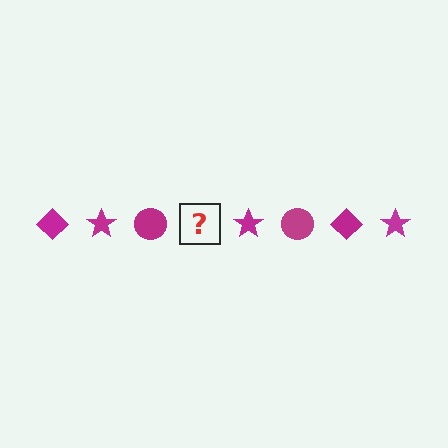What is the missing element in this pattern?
The missing element is a magenta diamond.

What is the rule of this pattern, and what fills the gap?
The rule is that the pattern cycles through diamond, star, circle shapes in magenta. The gap should be filled with a magenta diamond.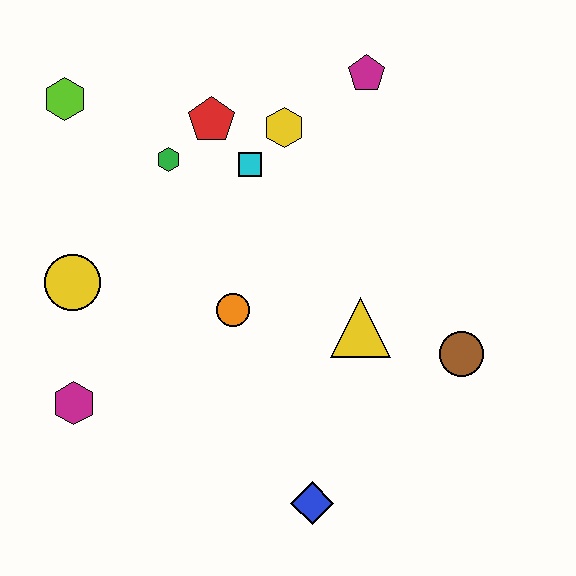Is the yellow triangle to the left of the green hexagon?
No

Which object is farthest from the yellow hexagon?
The blue diamond is farthest from the yellow hexagon.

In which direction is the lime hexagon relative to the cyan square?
The lime hexagon is to the left of the cyan square.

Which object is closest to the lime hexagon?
The green hexagon is closest to the lime hexagon.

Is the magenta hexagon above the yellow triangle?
No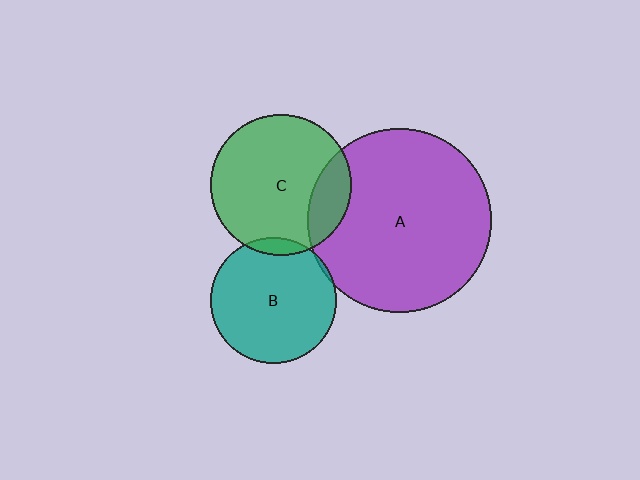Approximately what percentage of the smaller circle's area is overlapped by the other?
Approximately 5%.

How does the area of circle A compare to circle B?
Approximately 2.1 times.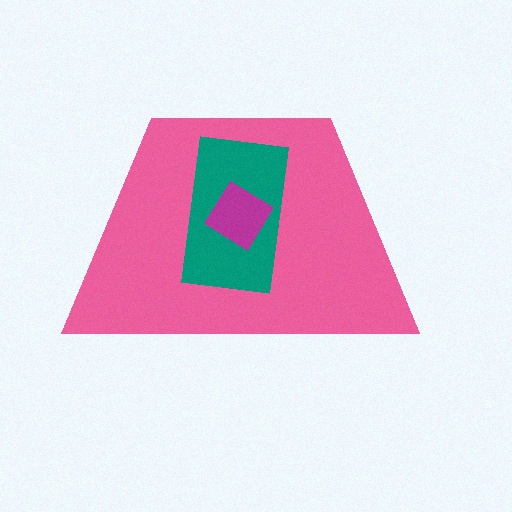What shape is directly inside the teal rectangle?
The magenta diamond.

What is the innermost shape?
The magenta diamond.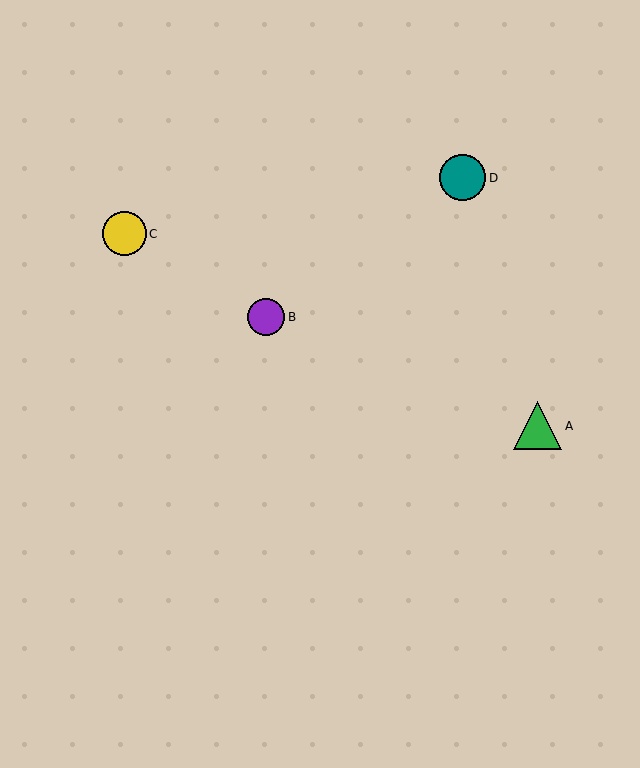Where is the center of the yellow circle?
The center of the yellow circle is at (125, 234).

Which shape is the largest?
The green triangle (labeled A) is the largest.